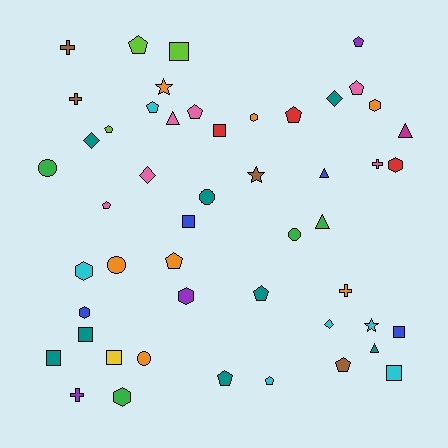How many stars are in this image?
There are 3 stars.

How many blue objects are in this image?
There are 4 blue objects.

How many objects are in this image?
There are 50 objects.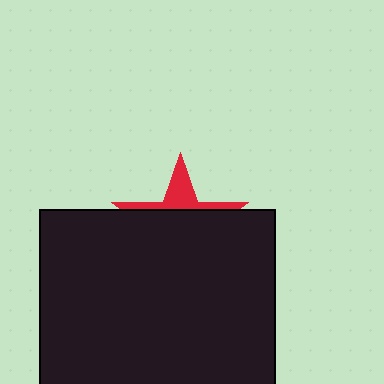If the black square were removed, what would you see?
You would see the complete red star.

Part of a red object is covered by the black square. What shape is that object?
It is a star.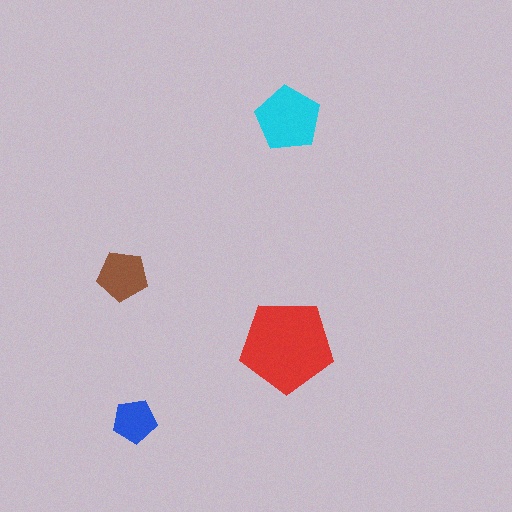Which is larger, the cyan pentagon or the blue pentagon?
The cyan one.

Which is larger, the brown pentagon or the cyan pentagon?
The cyan one.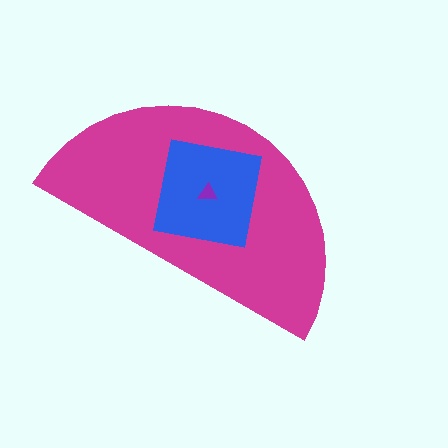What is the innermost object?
The purple triangle.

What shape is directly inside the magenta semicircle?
The blue square.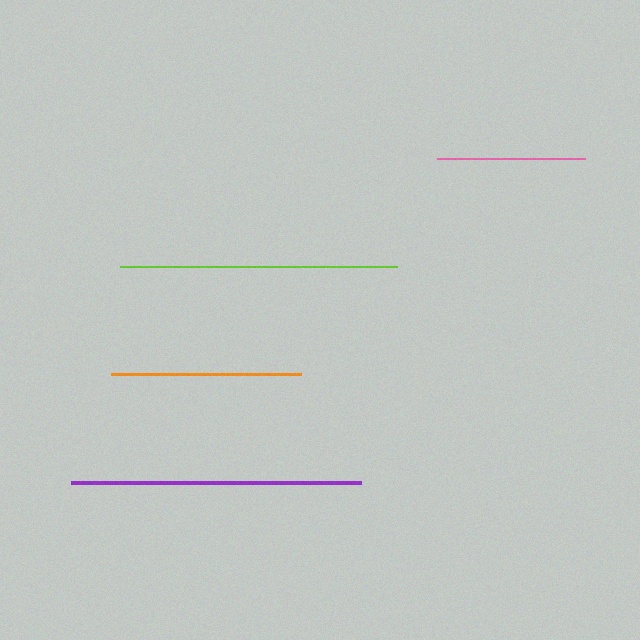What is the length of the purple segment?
The purple segment is approximately 290 pixels long.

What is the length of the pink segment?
The pink segment is approximately 147 pixels long.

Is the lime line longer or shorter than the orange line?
The lime line is longer than the orange line.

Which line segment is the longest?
The purple line is the longest at approximately 290 pixels.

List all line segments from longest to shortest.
From longest to shortest: purple, lime, orange, pink.